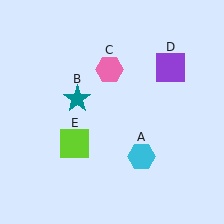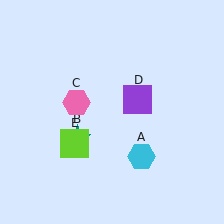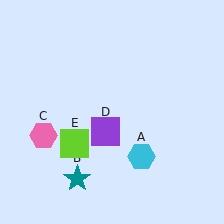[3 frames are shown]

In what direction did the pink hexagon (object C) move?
The pink hexagon (object C) moved down and to the left.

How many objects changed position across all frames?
3 objects changed position: teal star (object B), pink hexagon (object C), purple square (object D).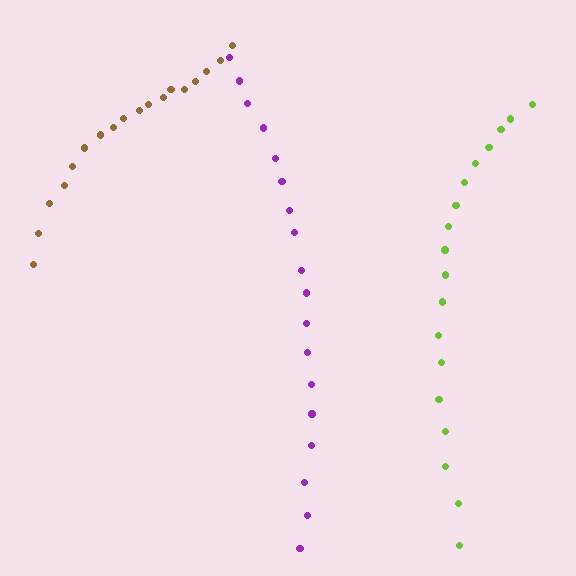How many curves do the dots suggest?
There are 3 distinct paths.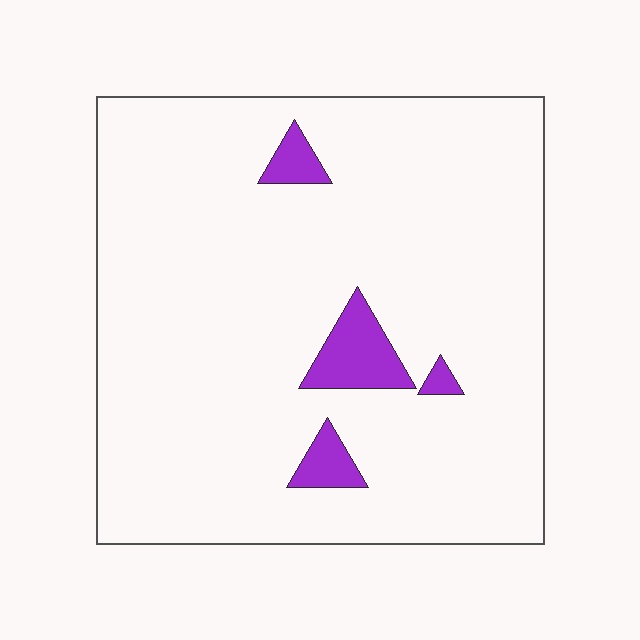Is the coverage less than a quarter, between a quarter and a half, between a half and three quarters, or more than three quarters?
Less than a quarter.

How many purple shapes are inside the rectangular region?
4.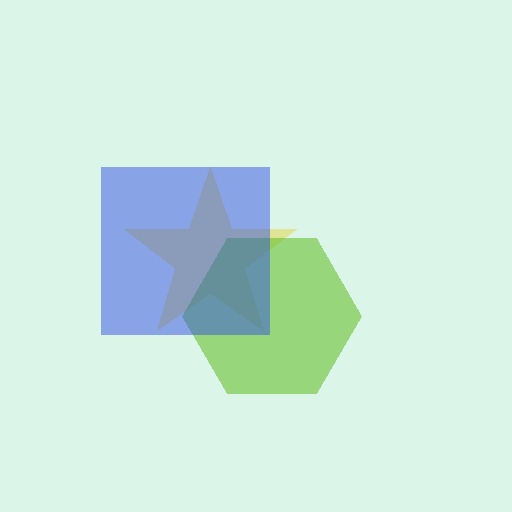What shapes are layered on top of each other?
The layered shapes are: a yellow star, a lime hexagon, a blue square.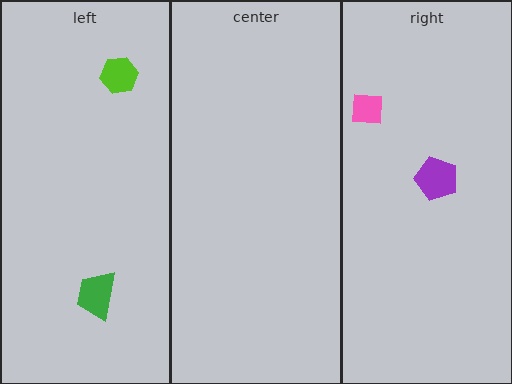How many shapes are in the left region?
2.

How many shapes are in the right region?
2.